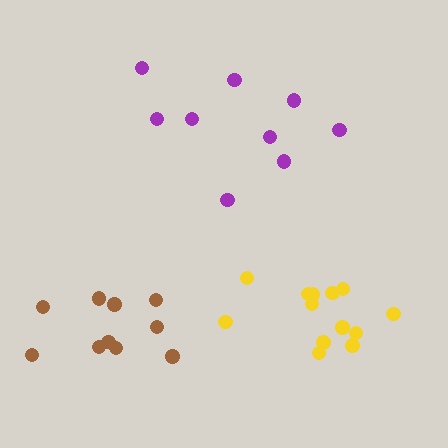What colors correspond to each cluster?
The clusters are colored: purple, brown, yellow.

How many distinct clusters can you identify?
There are 3 distinct clusters.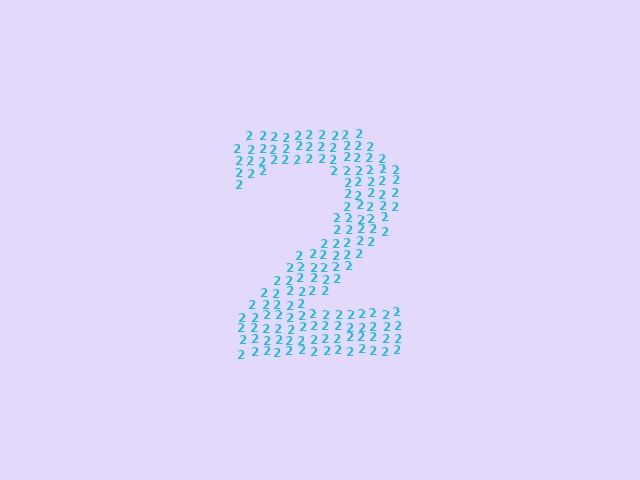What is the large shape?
The large shape is the digit 2.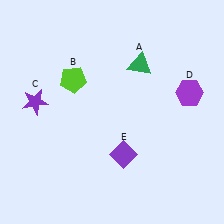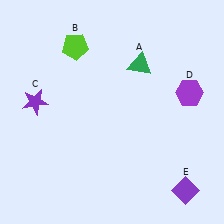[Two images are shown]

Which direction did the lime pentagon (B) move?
The lime pentagon (B) moved up.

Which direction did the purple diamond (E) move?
The purple diamond (E) moved right.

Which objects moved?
The objects that moved are: the lime pentagon (B), the purple diamond (E).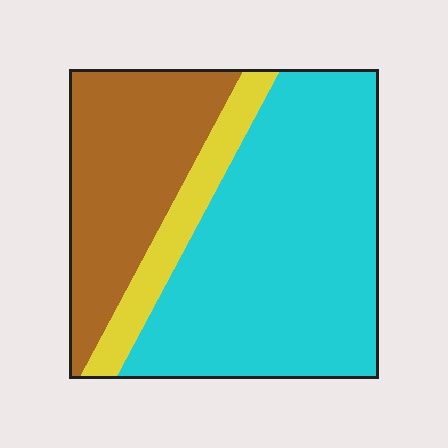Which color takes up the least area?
Yellow, at roughly 10%.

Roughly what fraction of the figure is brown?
Brown takes up about one third (1/3) of the figure.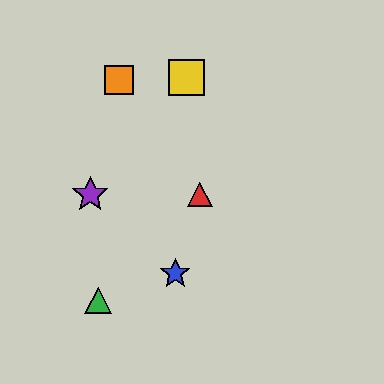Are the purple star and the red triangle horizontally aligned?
Yes, both are at y≈195.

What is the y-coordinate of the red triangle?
The red triangle is at y≈195.